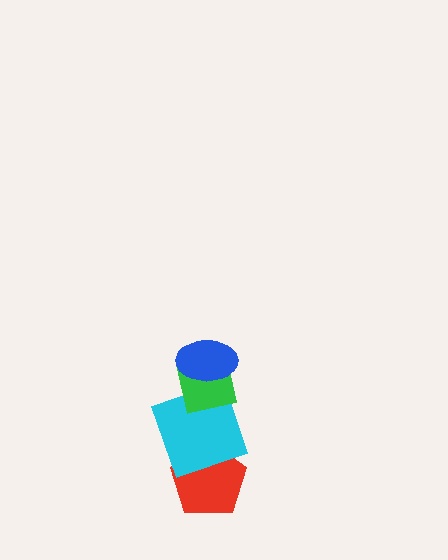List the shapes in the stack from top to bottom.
From top to bottom: the blue ellipse, the green square, the cyan square, the red pentagon.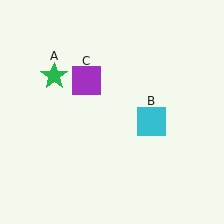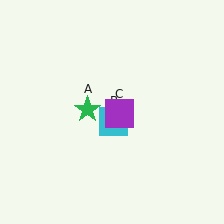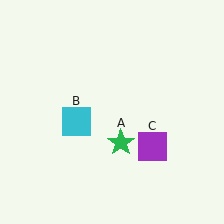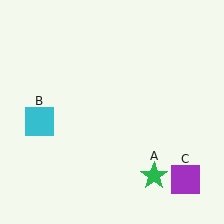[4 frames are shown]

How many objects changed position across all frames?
3 objects changed position: green star (object A), cyan square (object B), purple square (object C).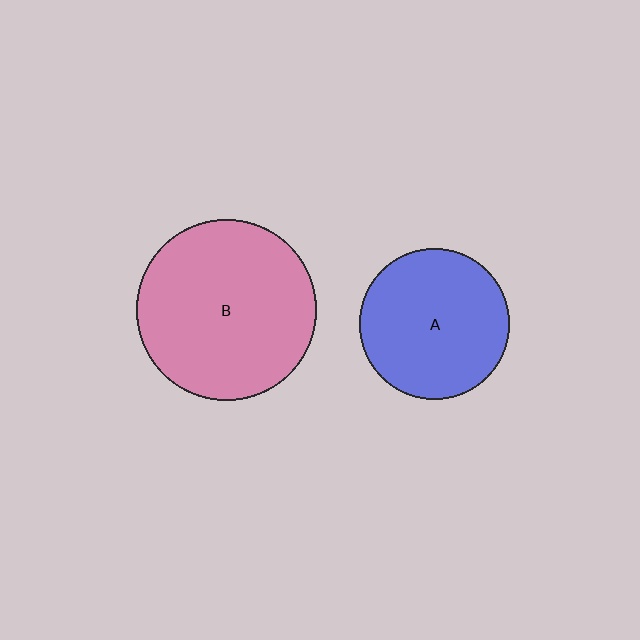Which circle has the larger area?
Circle B (pink).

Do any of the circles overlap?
No, none of the circles overlap.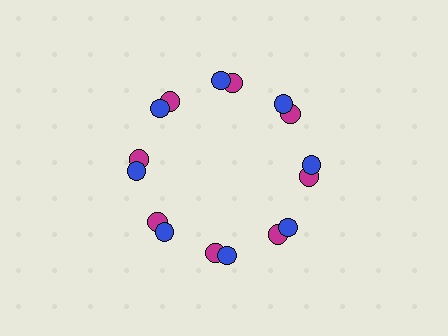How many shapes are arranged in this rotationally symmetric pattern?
There are 16 shapes, arranged in 8 groups of 2.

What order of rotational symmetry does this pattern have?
This pattern has 8-fold rotational symmetry.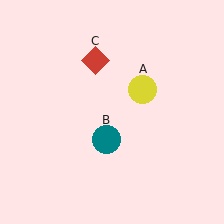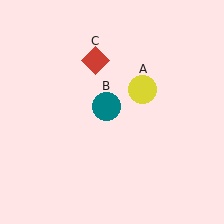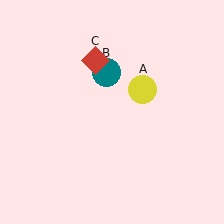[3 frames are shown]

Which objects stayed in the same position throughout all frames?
Yellow circle (object A) and red diamond (object C) remained stationary.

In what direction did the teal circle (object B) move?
The teal circle (object B) moved up.